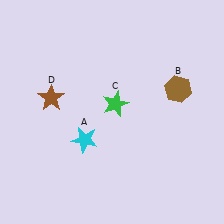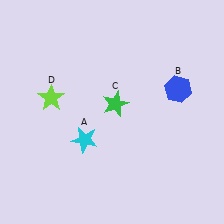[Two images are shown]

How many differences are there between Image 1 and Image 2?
There are 2 differences between the two images.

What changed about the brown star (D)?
In Image 1, D is brown. In Image 2, it changed to lime.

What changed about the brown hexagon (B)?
In Image 1, B is brown. In Image 2, it changed to blue.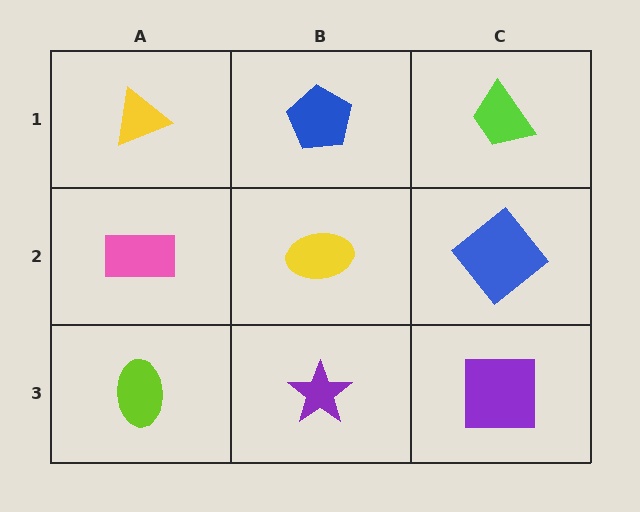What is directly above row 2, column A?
A yellow triangle.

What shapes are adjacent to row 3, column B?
A yellow ellipse (row 2, column B), a lime ellipse (row 3, column A), a purple square (row 3, column C).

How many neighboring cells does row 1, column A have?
2.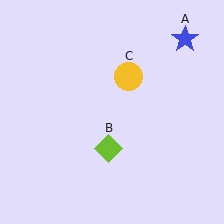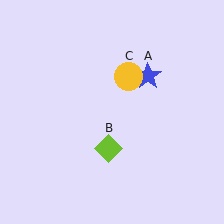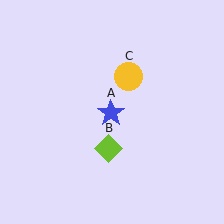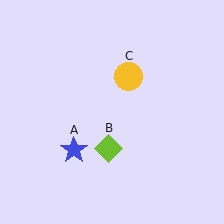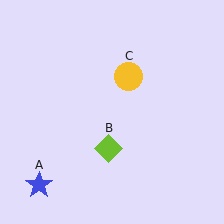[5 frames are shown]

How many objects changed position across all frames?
1 object changed position: blue star (object A).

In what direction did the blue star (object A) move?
The blue star (object A) moved down and to the left.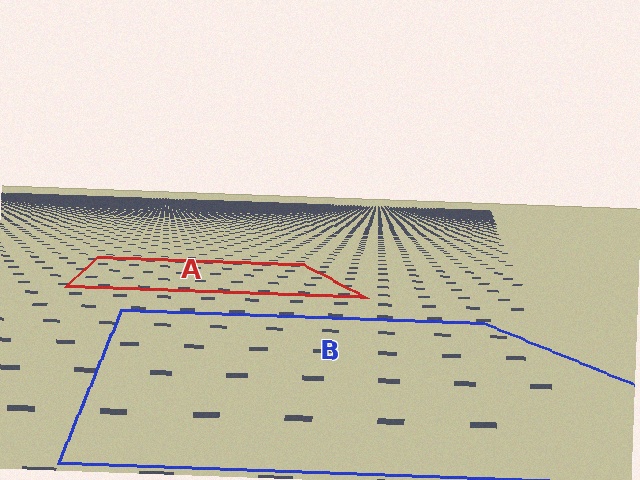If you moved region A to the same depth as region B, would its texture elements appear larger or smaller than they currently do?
They would appear larger. At a closer depth, the same texture elements are projected at a bigger on-screen size.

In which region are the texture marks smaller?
The texture marks are smaller in region A, because it is farther away.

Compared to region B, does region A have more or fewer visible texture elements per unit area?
Region A has more texture elements per unit area — they are packed more densely because it is farther away.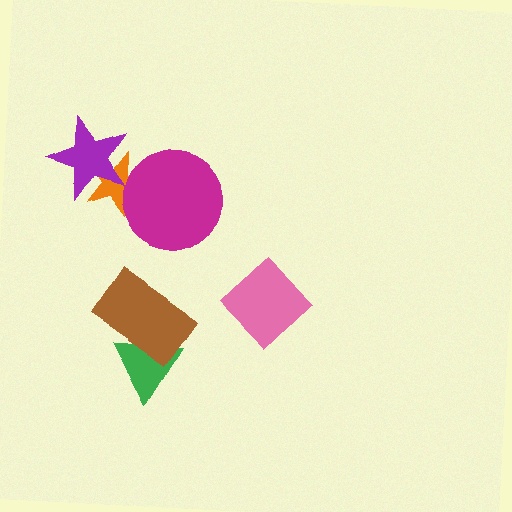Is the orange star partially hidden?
Yes, it is partially covered by another shape.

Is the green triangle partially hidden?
Yes, it is partially covered by another shape.